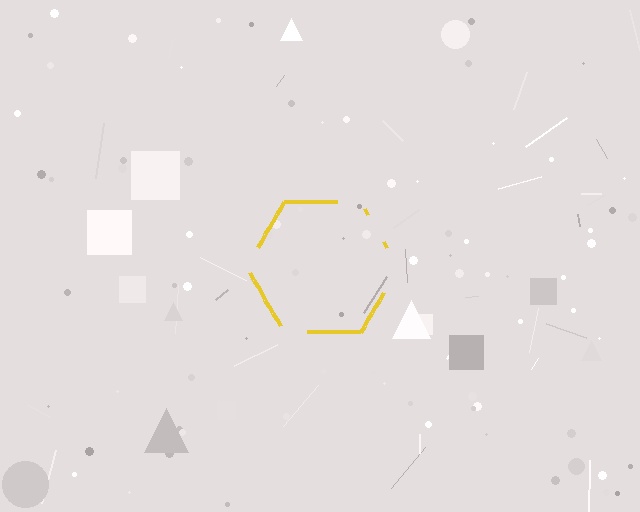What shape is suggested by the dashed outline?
The dashed outline suggests a hexagon.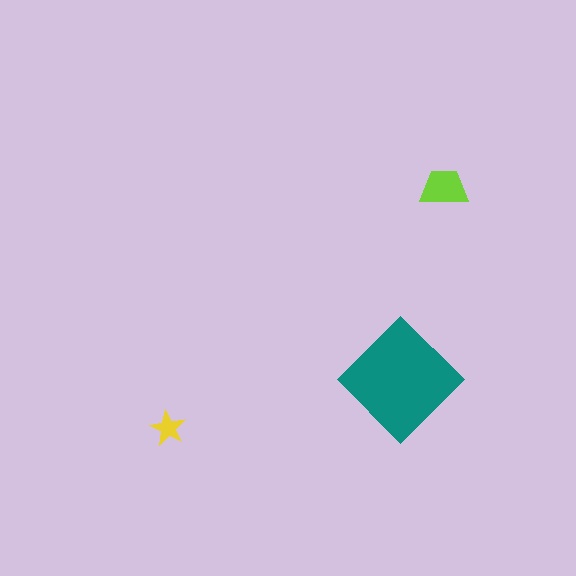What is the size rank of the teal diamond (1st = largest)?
1st.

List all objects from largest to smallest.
The teal diamond, the lime trapezoid, the yellow star.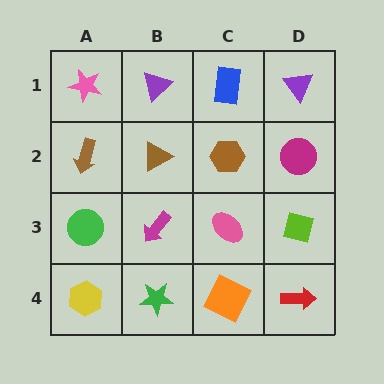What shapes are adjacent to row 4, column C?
A pink ellipse (row 3, column C), a green star (row 4, column B), a red arrow (row 4, column D).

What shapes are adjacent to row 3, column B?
A brown triangle (row 2, column B), a green star (row 4, column B), a green circle (row 3, column A), a pink ellipse (row 3, column C).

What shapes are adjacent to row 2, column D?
A purple triangle (row 1, column D), a lime diamond (row 3, column D), a brown hexagon (row 2, column C).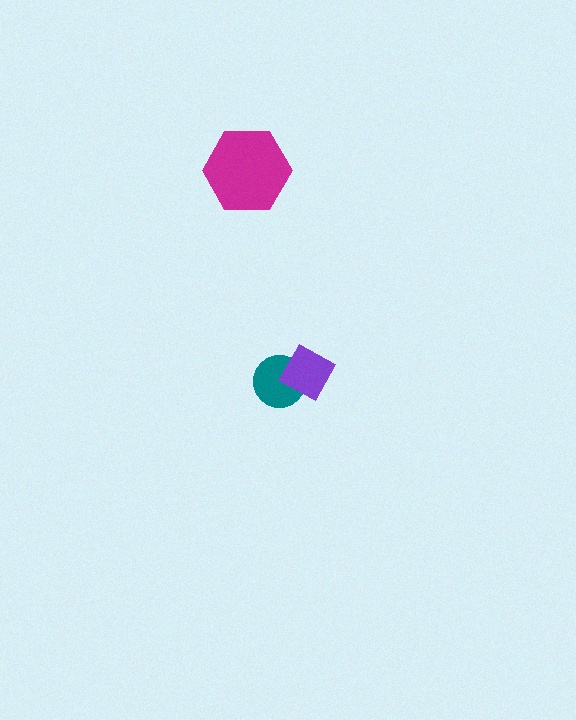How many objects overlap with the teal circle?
1 object overlaps with the teal circle.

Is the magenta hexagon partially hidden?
No, no other shape covers it.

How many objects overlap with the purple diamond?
1 object overlaps with the purple diamond.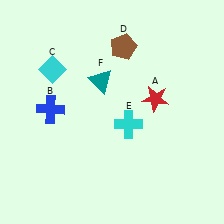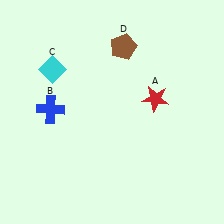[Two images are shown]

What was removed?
The teal triangle (F), the cyan cross (E) were removed in Image 2.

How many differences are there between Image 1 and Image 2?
There are 2 differences between the two images.